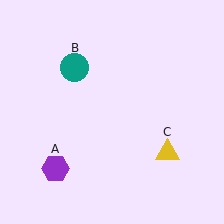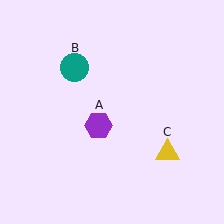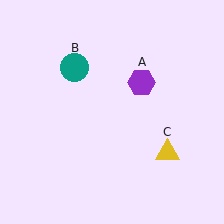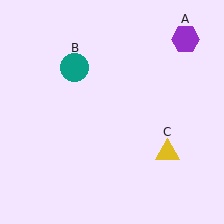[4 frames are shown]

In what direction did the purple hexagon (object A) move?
The purple hexagon (object A) moved up and to the right.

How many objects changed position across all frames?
1 object changed position: purple hexagon (object A).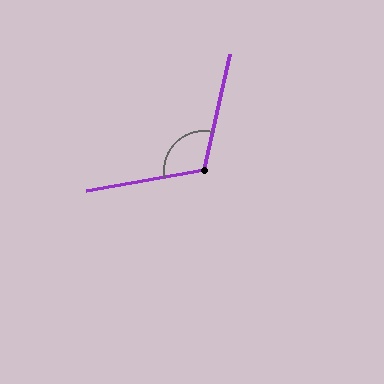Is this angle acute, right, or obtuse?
It is obtuse.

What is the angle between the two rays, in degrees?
Approximately 113 degrees.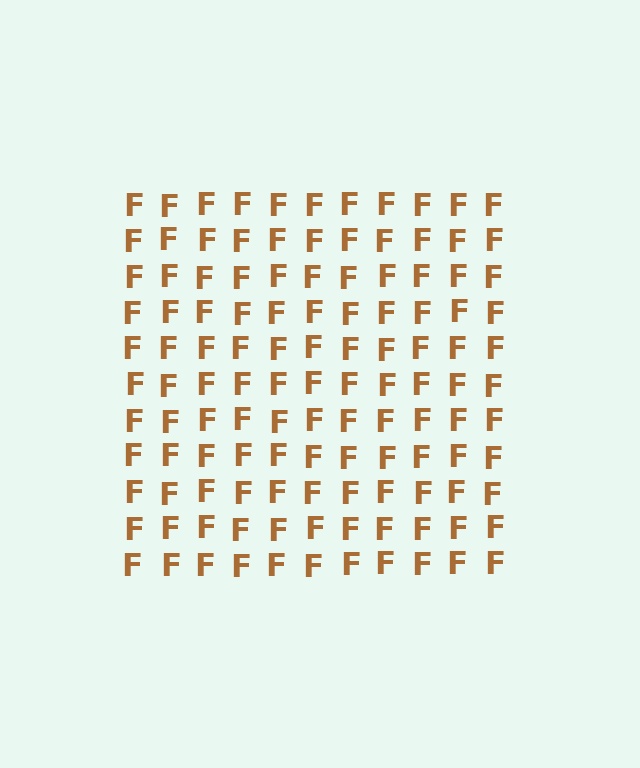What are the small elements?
The small elements are letter F's.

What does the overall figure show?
The overall figure shows a square.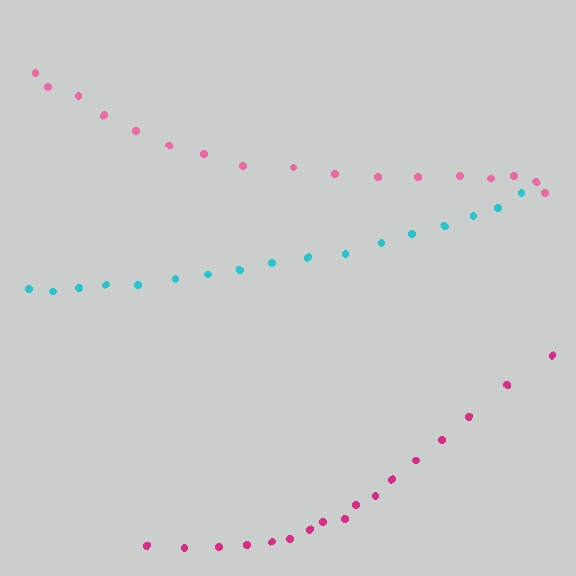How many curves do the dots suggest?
There are 3 distinct paths.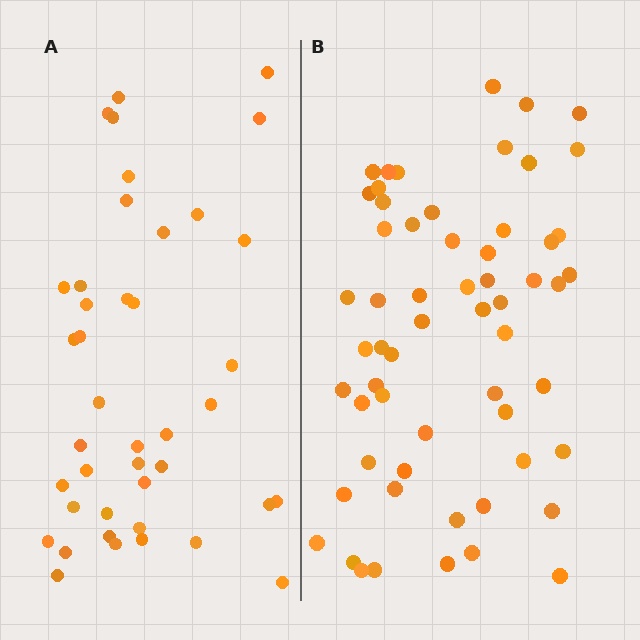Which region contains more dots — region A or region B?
Region B (the right region) has more dots.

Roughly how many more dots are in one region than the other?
Region B has approximately 20 more dots than region A.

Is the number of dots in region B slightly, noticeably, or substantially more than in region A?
Region B has noticeably more, but not dramatically so. The ratio is roughly 1.4 to 1.